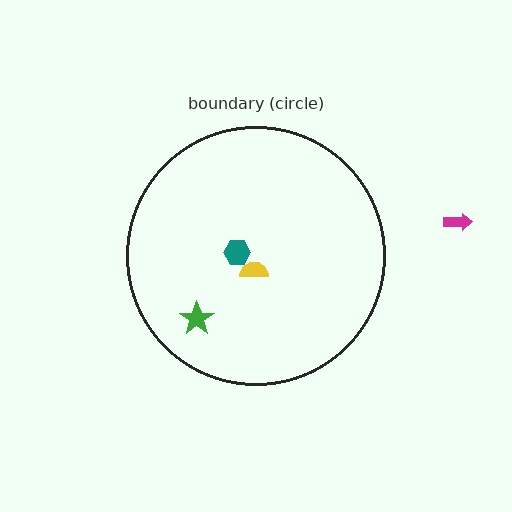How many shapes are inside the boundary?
3 inside, 1 outside.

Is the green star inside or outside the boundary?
Inside.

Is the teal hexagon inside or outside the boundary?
Inside.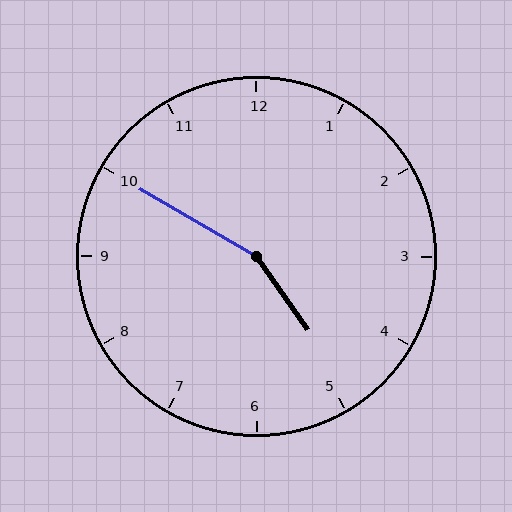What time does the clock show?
4:50.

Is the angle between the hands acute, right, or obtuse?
It is obtuse.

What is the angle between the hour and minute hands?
Approximately 155 degrees.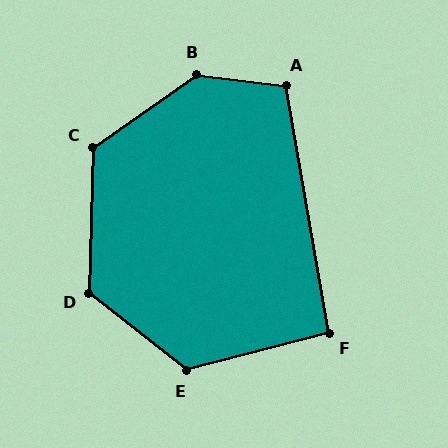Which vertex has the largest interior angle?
B, at approximately 138 degrees.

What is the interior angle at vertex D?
Approximately 127 degrees (obtuse).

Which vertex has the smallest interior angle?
F, at approximately 95 degrees.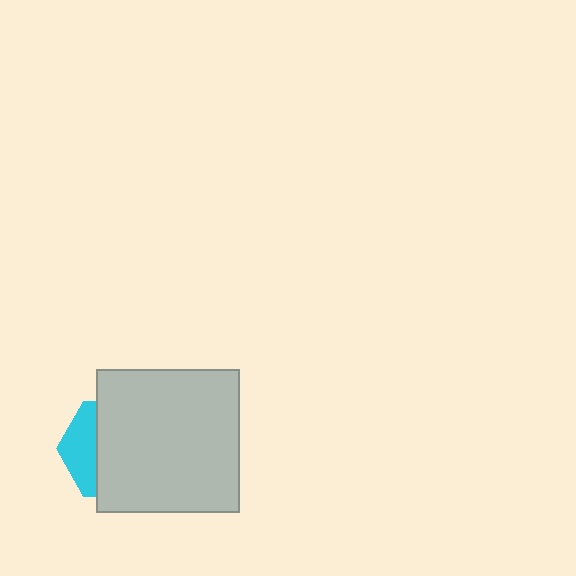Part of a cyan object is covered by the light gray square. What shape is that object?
It is a hexagon.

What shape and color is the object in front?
The object in front is a light gray square.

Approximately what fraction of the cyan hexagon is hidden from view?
Roughly 69% of the cyan hexagon is hidden behind the light gray square.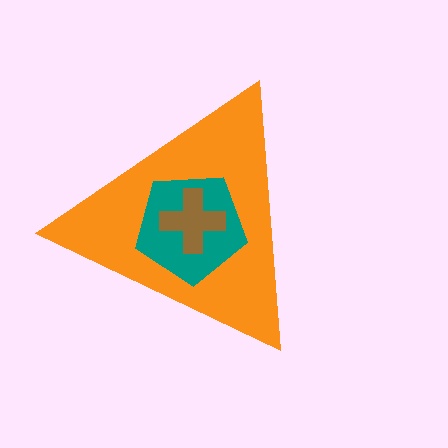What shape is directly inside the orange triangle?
The teal pentagon.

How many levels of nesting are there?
3.